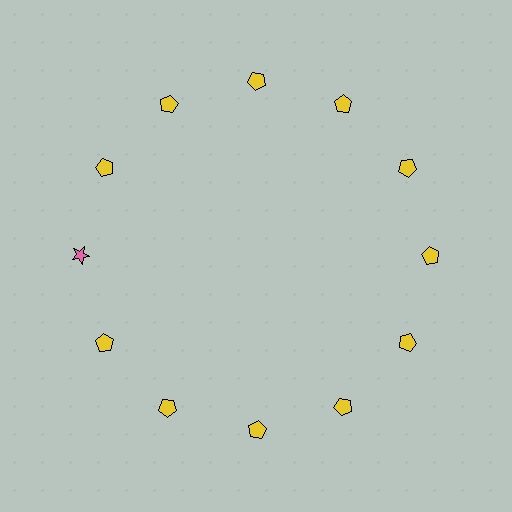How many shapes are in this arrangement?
There are 12 shapes arranged in a ring pattern.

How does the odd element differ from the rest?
It differs in both color (pink instead of yellow) and shape (star instead of pentagon).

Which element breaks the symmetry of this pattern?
The pink star at roughly the 9 o'clock position breaks the symmetry. All other shapes are yellow pentagons.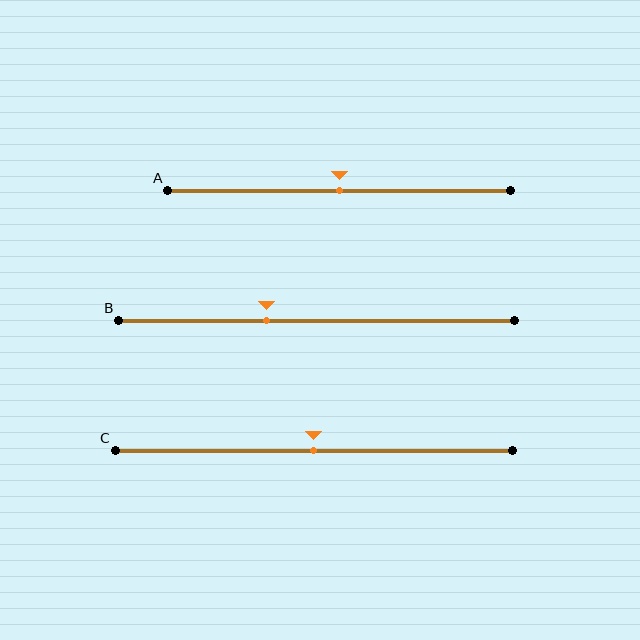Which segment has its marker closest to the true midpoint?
Segment A has its marker closest to the true midpoint.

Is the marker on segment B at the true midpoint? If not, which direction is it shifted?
No, the marker on segment B is shifted to the left by about 13% of the segment length.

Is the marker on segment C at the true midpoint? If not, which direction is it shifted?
Yes, the marker on segment C is at the true midpoint.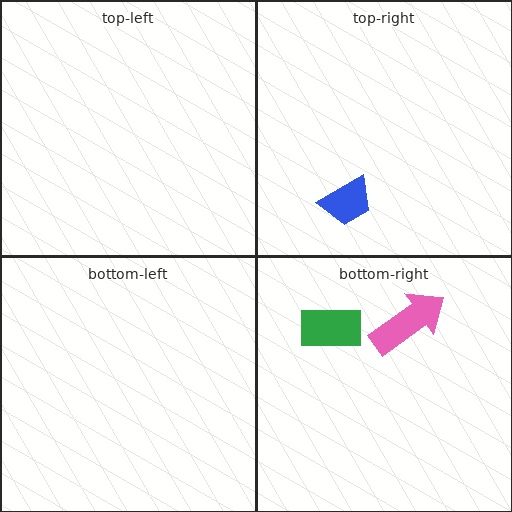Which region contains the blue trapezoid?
The top-right region.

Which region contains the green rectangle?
The bottom-right region.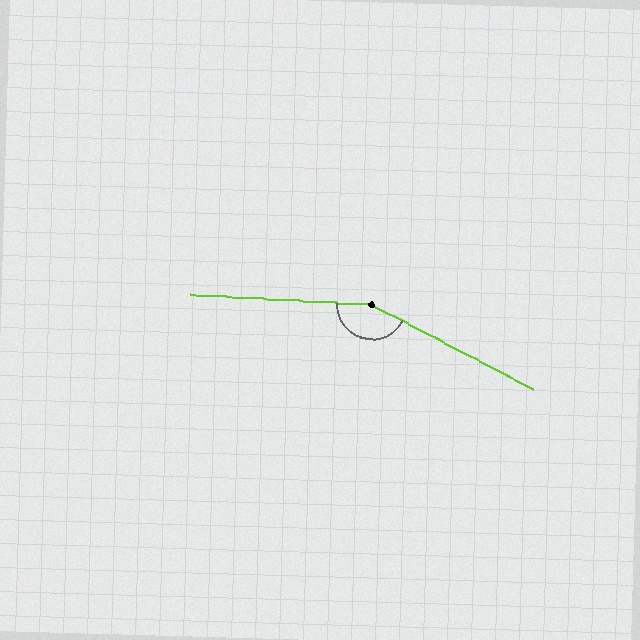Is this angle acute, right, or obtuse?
It is obtuse.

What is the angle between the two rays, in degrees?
Approximately 156 degrees.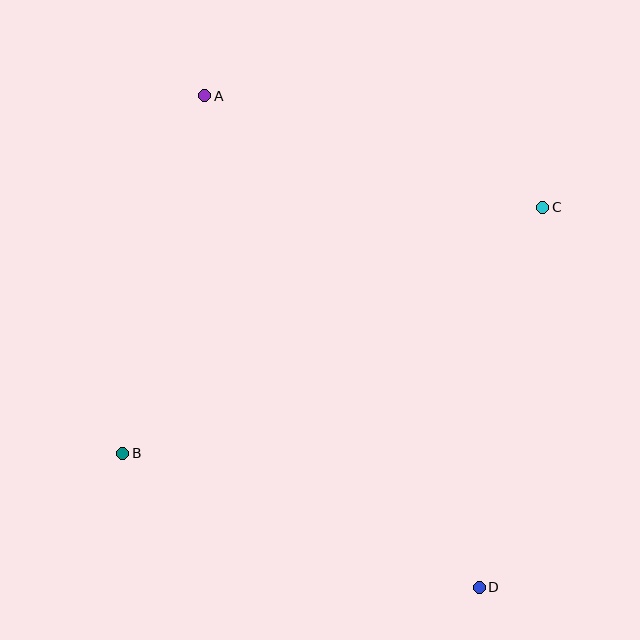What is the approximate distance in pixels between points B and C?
The distance between B and C is approximately 487 pixels.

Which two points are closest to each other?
Points A and C are closest to each other.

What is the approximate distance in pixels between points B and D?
The distance between B and D is approximately 380 pixels.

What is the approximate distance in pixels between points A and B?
The distance between A and B is approximately 367 pixels.